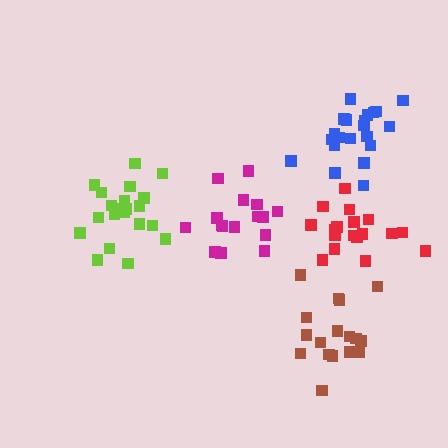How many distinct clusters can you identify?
There are 5 distinct clusters.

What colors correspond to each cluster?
The clusters are colored: lime, blue, magenta, red, brown.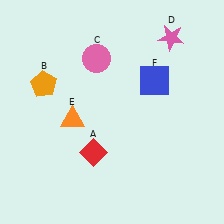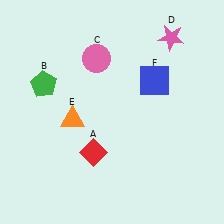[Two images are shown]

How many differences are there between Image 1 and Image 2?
There is 1 difference between the two images.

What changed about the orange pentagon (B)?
In Image 1, B is orange. In Image 2, it changed to green.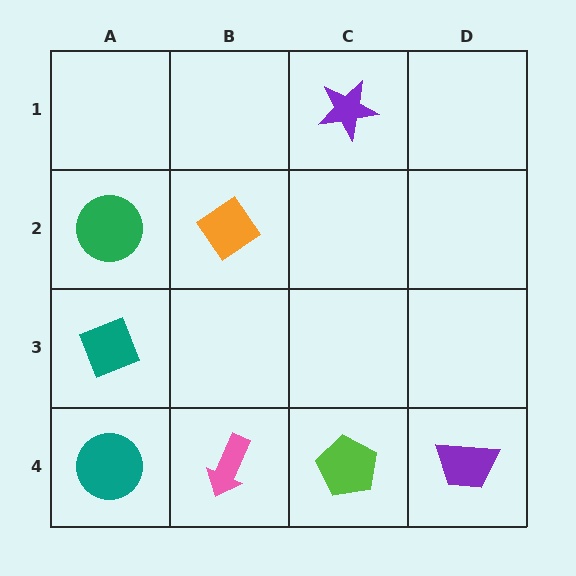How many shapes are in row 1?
1 shape.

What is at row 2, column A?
A green circle.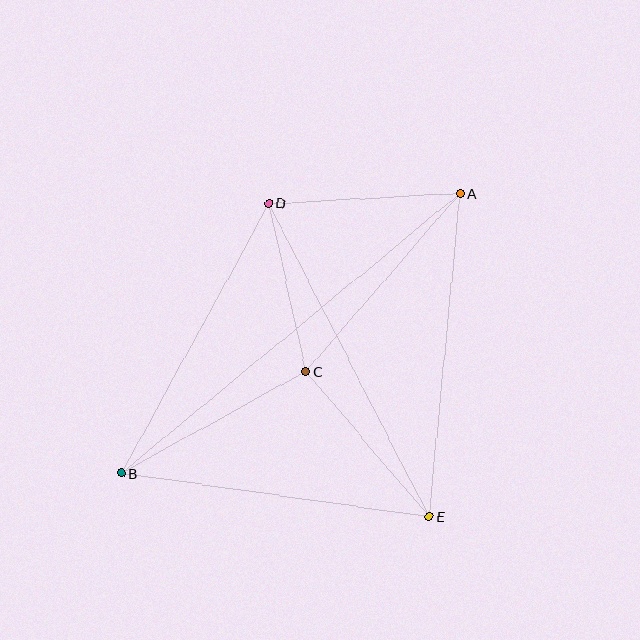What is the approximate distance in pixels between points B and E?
The distance between B and E is approximately 311 pixels.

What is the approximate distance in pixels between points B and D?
The distance between B and D is approximately 307 pixels.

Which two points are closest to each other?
Points C and D are closest to each other.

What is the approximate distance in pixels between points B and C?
The distance between B and C is approximately 211 pixels.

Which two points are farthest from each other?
Points A and B are farthest from each other.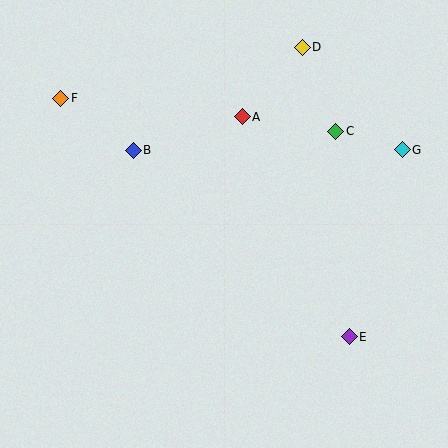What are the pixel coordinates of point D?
Point D is at (302, 47).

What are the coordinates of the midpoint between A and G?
The midpoint between A and G is at (322, 133).